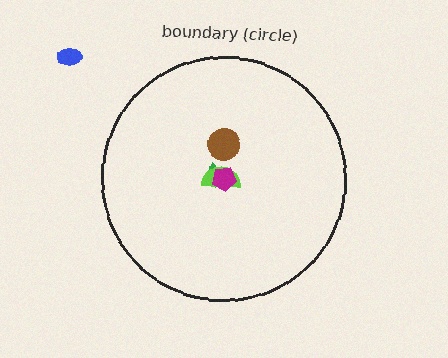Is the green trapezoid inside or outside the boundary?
Inside.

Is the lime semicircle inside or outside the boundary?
Inside.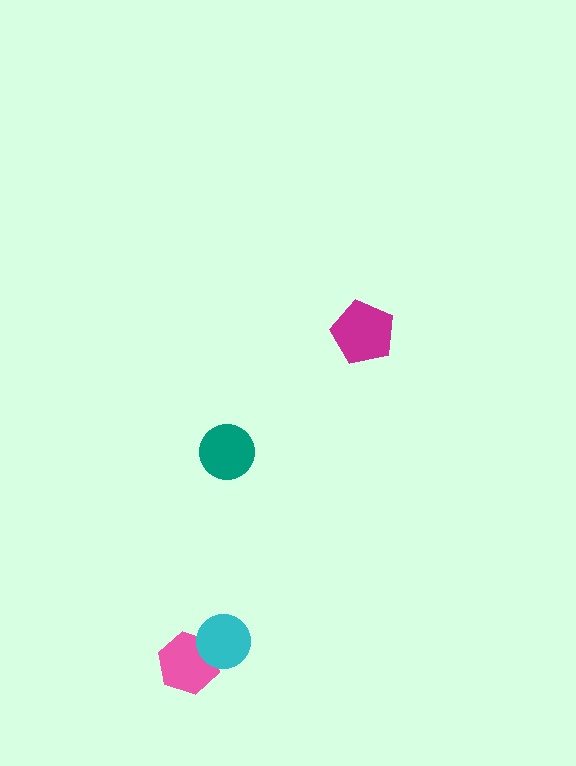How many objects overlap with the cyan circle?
1 object overlaps with the cyan circle.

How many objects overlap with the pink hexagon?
1 object overlaps with the pink hexagon.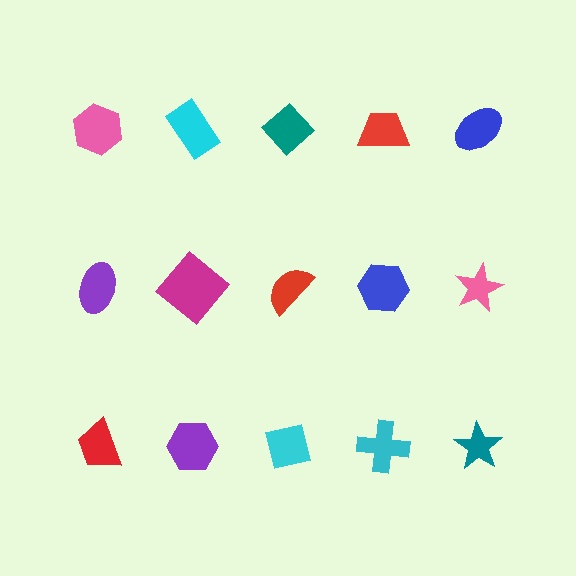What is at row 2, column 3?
A red semicircle.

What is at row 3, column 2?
A purple hexagon.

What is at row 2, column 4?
A blue hexagon.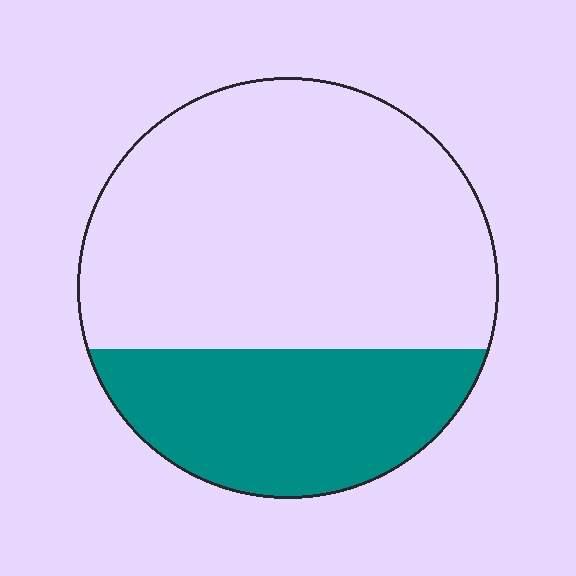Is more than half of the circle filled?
No.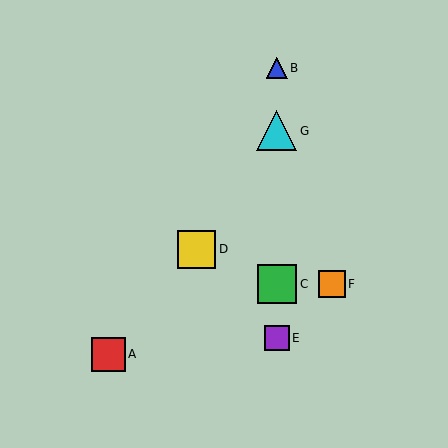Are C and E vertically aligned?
Yes, both are at x≈277.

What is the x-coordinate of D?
Object D is at x≈197.